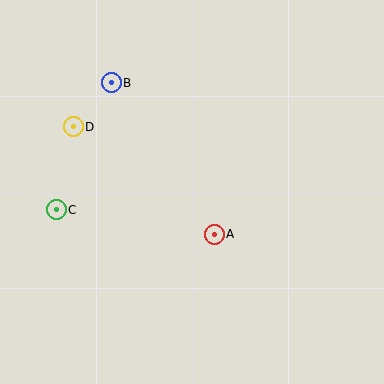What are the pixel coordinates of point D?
Point D is at (73, 127).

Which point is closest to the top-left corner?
Point B is closest to the top-left corner.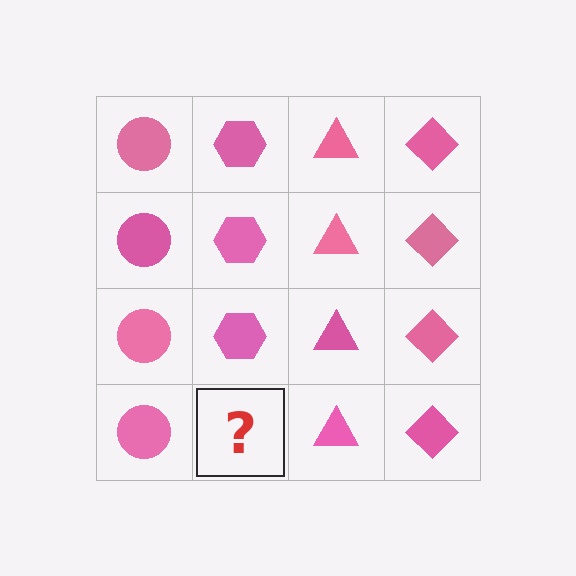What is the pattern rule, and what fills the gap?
The rule is that each column has a consistent shape. The gap should be filled with a pink hexagon.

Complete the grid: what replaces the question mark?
The question mark should be replaced with a pink hexagon.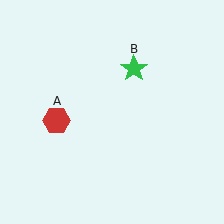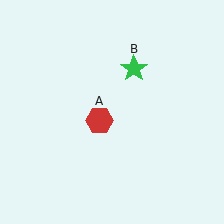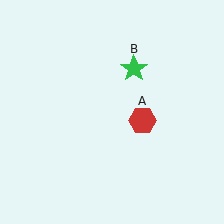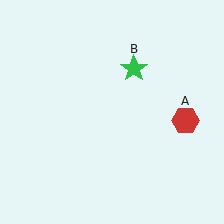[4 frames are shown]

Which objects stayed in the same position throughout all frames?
Green star (object B) remained stationary.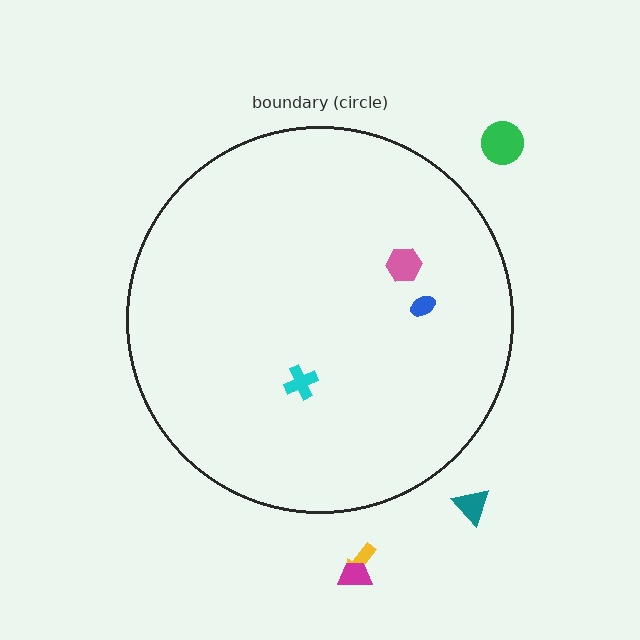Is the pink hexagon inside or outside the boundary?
Inside.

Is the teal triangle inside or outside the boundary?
Outside.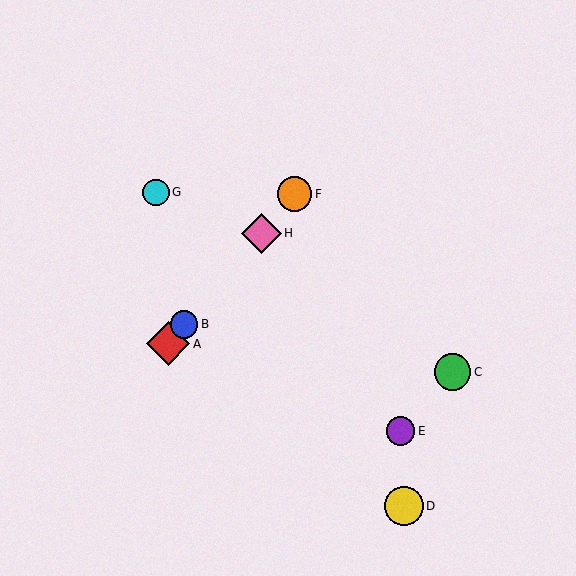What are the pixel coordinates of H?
Object H is at (261, 233).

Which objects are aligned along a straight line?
Objects A, B, F, H are aligned along a straight line.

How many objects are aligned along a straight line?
4 objects (A, B, F, H) are aligned along a straight line.